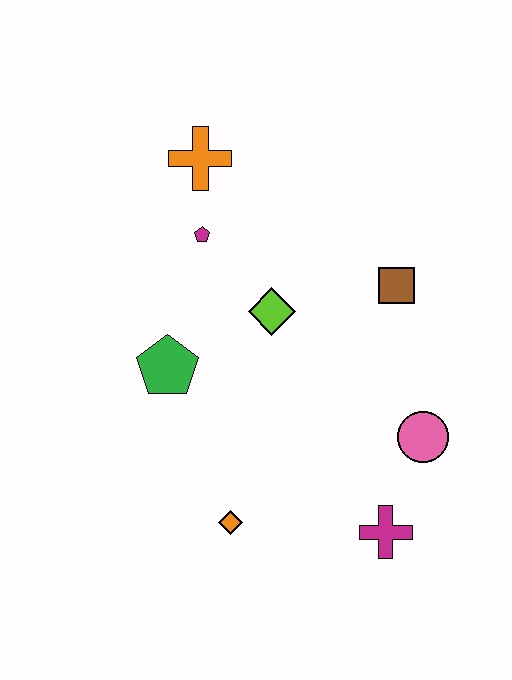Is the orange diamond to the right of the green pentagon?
Yes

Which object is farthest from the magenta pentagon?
The magenta cross is farthest from the magenta pentagon.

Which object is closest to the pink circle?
The magenta cross is closest to the pink circle.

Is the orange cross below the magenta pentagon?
No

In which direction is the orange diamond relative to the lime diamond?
The orange diamond is below the lime diamond.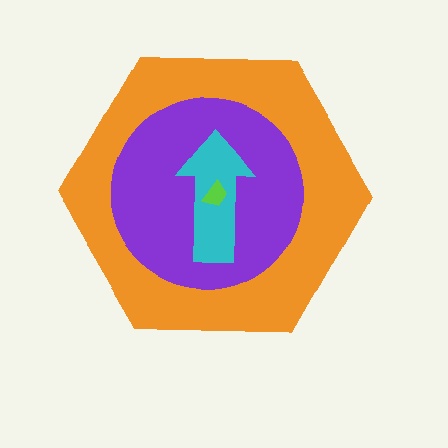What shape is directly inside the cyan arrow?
The lime trapezoid.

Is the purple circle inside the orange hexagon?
Yes.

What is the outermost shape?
The orange hexagon.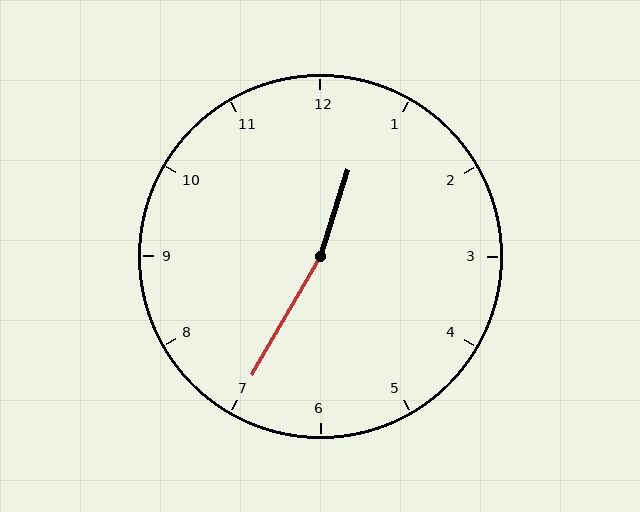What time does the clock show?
12:35.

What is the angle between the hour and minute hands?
Approximately 168 degrees.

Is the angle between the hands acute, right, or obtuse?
It is obtuse.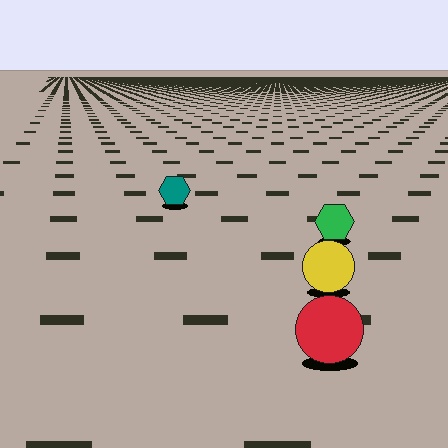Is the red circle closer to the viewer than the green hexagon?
Yes. The red circle is closer — you can tell from the texture gradient: the ground texture is coarser near it.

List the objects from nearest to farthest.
From nearest to farthest: the red circle, the yellow circle, the green hexagon, the teal hexagon.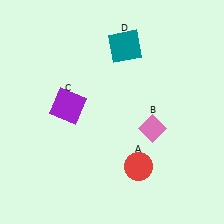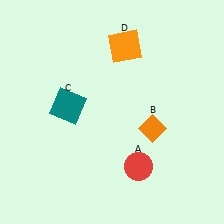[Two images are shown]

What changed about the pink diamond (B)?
In Image 1, B is pink. In Image 2, it changed to orange.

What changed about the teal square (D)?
In Image 1, D is teal. In Image 2, it changed to orange.